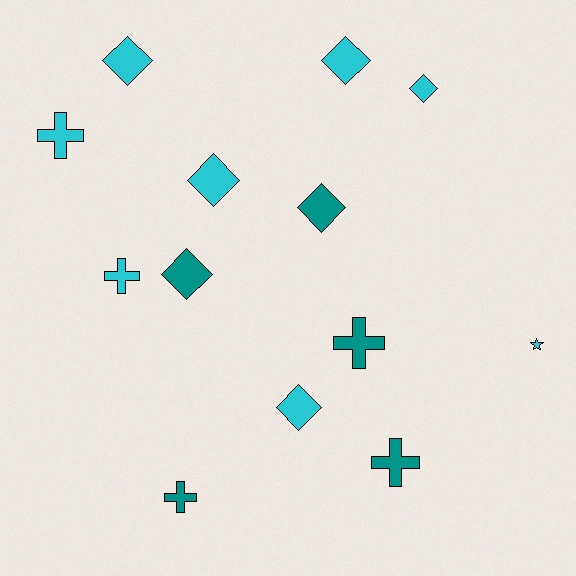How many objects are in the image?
There are 13 objects.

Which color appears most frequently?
Cyan, with 8 objects.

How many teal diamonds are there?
There are 2 teal diamonds.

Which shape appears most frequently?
Diamond, with 7 objects.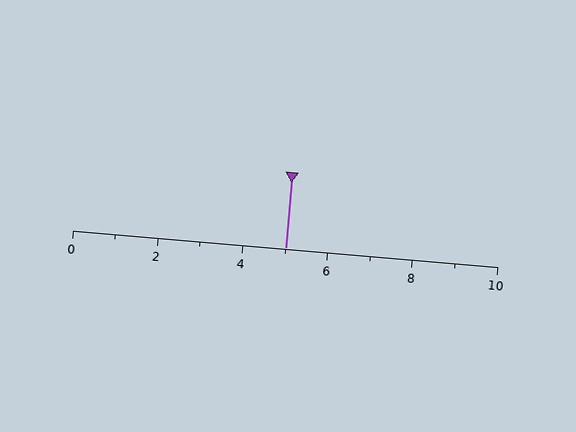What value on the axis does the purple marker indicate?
The marker indicates approximately 5.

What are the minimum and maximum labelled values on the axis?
The axis runs from 0 to 10.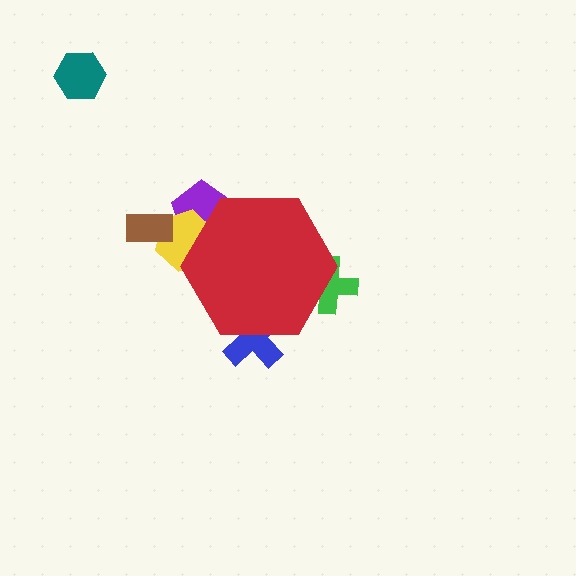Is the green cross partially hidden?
Yes, the green cross is partially hidden behind the red hexagon.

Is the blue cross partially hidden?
Yes, the blue cross is partially hidden behind the red hexagon.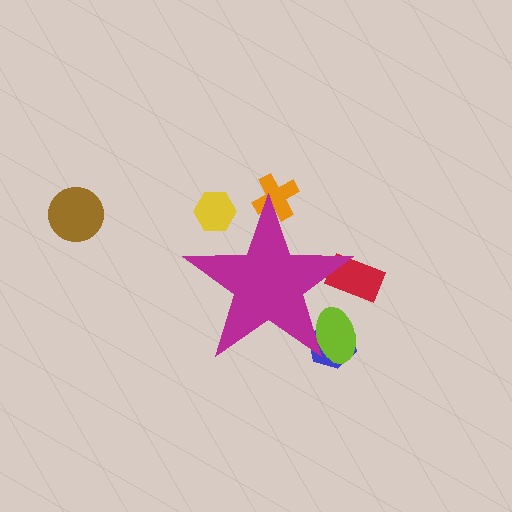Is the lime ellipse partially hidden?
Yes, the lime ellipse is partially hidden behind the magenta star.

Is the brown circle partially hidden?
No, the brown circle is fully visible.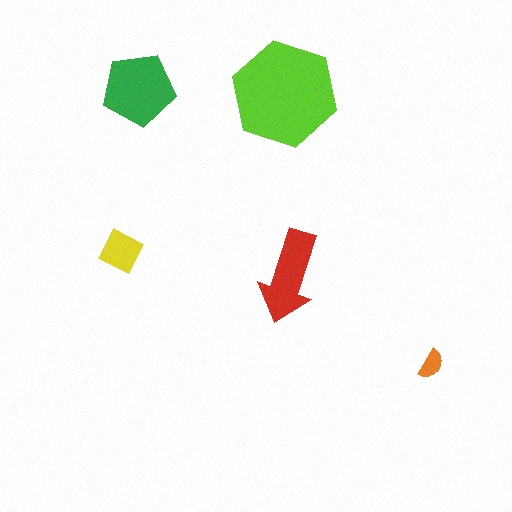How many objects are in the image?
There are 5 objects in the image.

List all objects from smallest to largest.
The orange semicircle, the yellow diamond, the red arrow, the green pentagon, the lime hexagon.